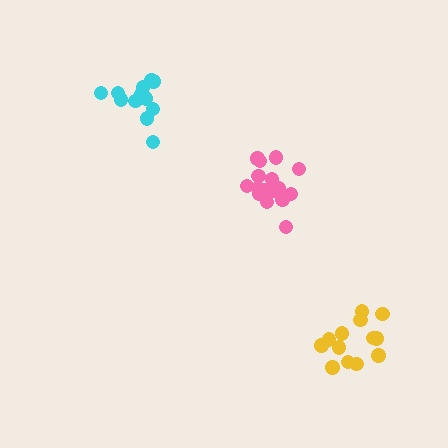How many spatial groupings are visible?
There are 3 spatial groupings.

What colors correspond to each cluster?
The clusters are colored: pink, yellow, cyan.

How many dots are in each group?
Group 1: 16 dots, Group 2: 13 dots, Group 3: 12 dots (41 total).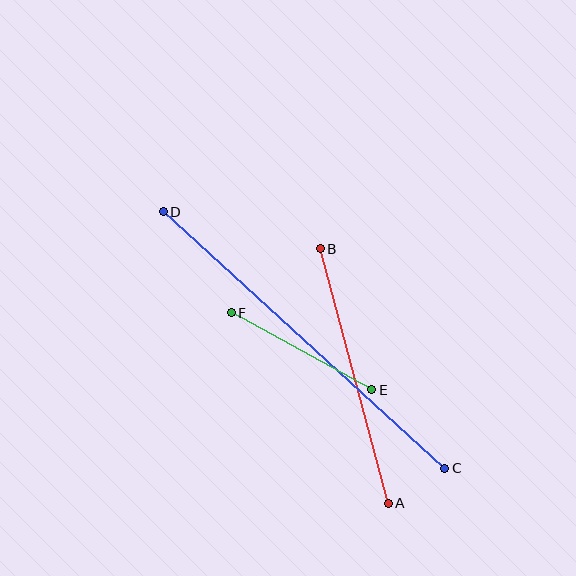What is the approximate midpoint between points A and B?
The midpoint is at approximately (354, 376) pixels.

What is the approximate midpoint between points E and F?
The midpoint is at approximately (301, 351) pixels.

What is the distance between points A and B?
The distance is approximately 263 pixels.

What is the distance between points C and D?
The distance is approximately 381 pixels.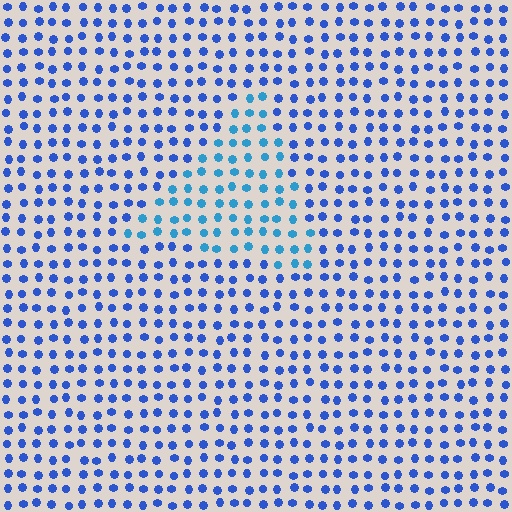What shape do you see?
I see a triangle.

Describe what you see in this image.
The image is filled with small blue elements in a uniform arrangement. A triangle-shaped region is visible where the elements are tinted to a slightly different hue, forming a subtle color boundary.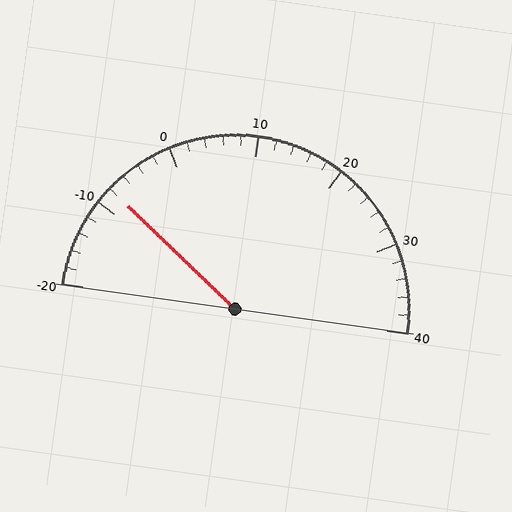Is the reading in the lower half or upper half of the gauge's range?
The reading is in the lower half of the range (-20 to 40).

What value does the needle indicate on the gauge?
The needle indicates approximately -8.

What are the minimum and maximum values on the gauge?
The gauge ranges from -20 to 40.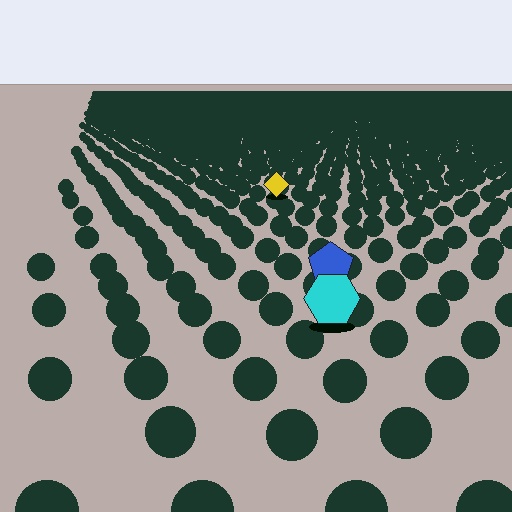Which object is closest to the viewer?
The cyan hexagon is closest. The texture marks near it are larger and more spread out.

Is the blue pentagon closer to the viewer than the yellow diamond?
Yes. The blue pentagon is closer — you can tell from the texture gradient: the ground texture is coarser near it.